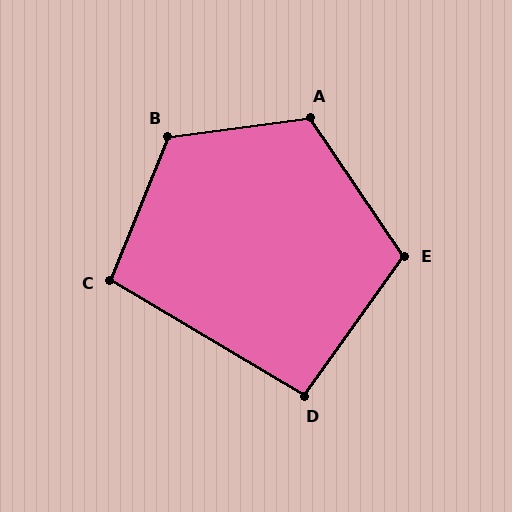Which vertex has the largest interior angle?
B, at approximately 120 degrees.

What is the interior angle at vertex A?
Approximately 117 degrees (obtuse).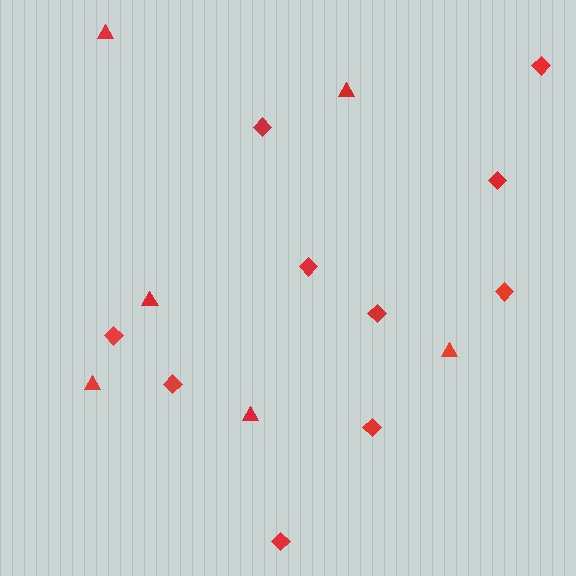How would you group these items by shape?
There are 2 groups: one group of triangles (6) and one group of diamonds (10).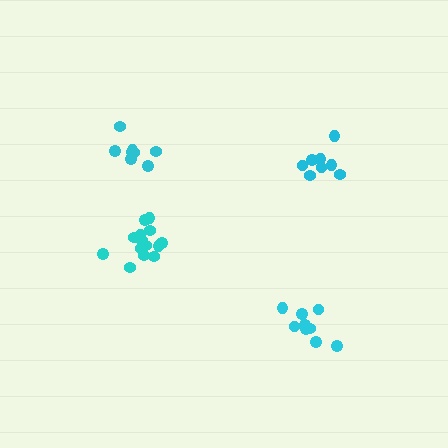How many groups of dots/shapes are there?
There are 4 groups.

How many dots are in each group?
Group 1: 8 dots, Group 2: 9 dots, Group 3: 14 dots, Group 4: 8 dots (39 total).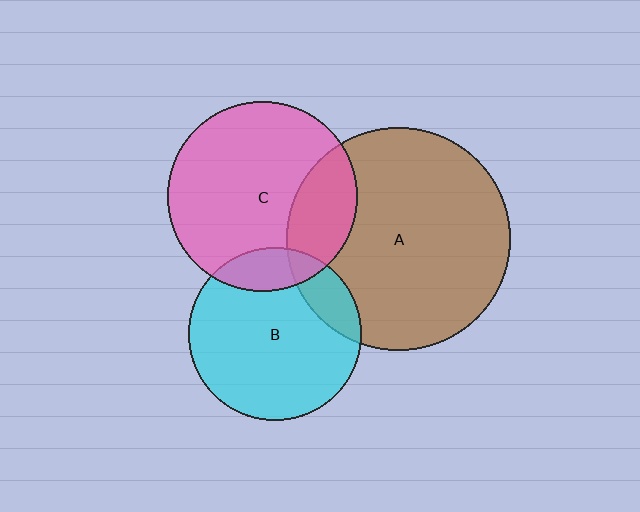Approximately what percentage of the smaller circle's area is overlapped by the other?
Approximately 25%.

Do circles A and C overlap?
Yes.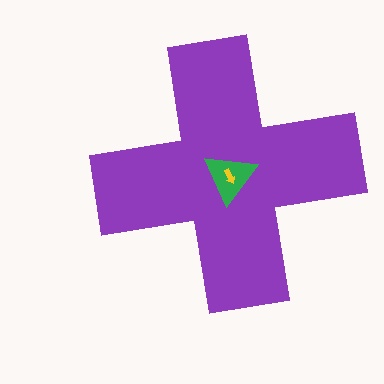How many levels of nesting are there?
3.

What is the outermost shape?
The purple cross.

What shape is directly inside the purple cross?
The green triangle.